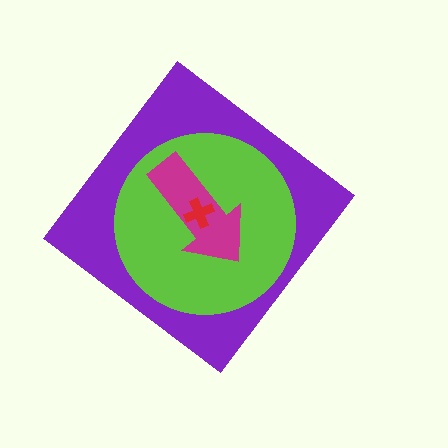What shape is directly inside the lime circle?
The magenta arrow.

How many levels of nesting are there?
4.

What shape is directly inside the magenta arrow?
The red cross.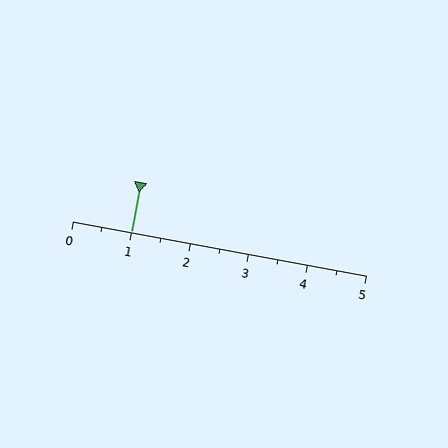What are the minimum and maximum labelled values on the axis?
The axis runs from 0 to 5.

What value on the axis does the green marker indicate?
The marker indicates approximately 1.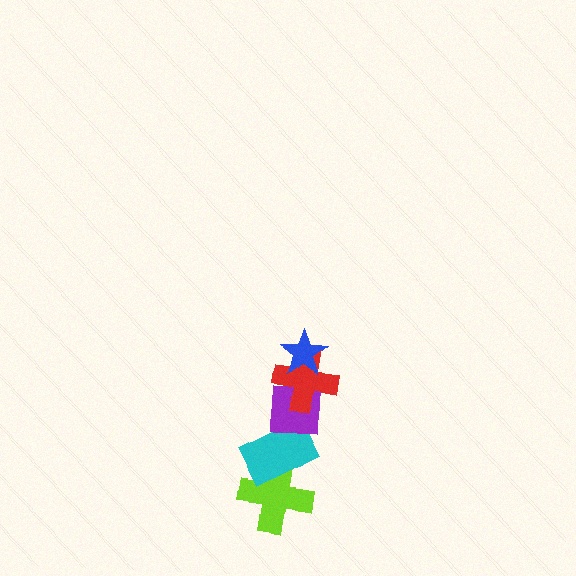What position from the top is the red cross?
The red cross is 2nd from the top.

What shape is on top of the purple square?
The red cross is on top of the purple square.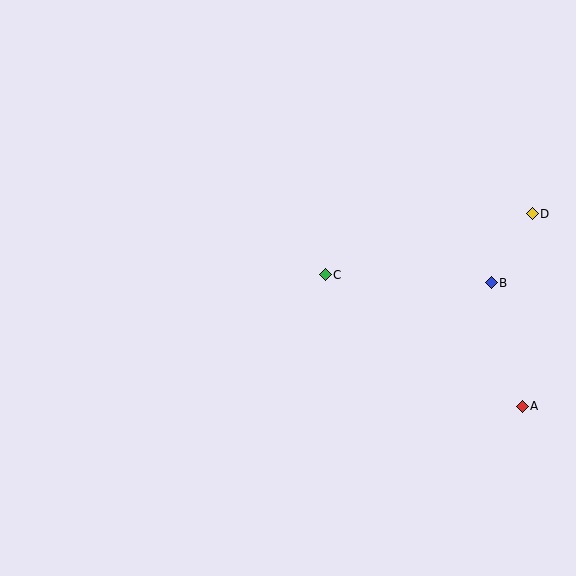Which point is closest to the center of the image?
Point C at (325, 275) is closest to the center.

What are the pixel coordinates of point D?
Point D is at (532, 214).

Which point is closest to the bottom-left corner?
Point C is closest to the bottom-left corner.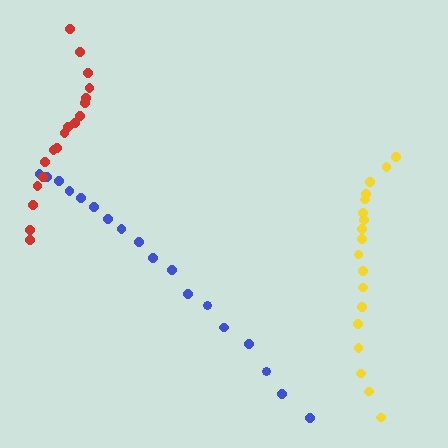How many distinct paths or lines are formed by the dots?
There are 3 distinct paths.